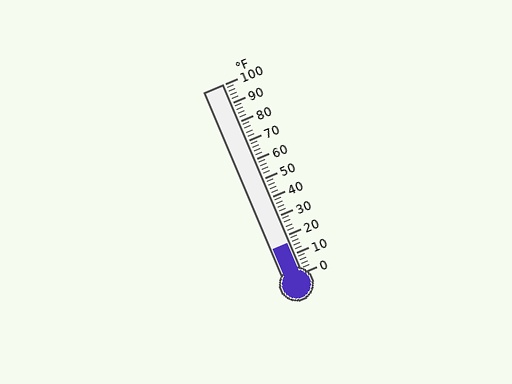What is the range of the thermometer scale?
The thermometer scale ranges from 0°F to 100°F.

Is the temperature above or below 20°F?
The temperature is below 20°F.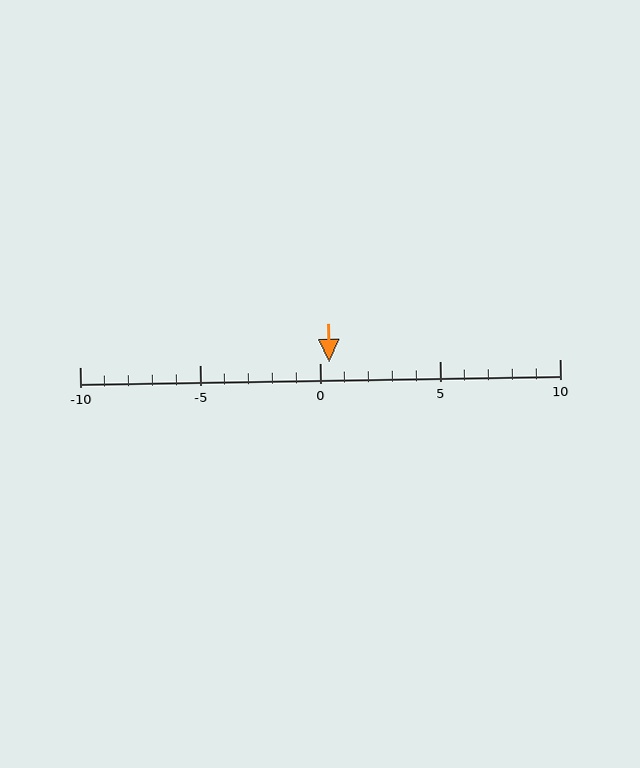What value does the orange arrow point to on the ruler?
The orange arrow points to approximately 0.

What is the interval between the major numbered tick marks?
The major tick marks are spaced 5 units apart.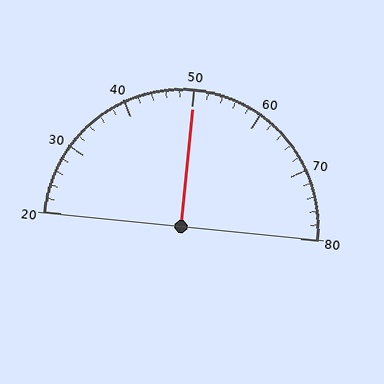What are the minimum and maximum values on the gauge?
The gauge ranges from 20 to 80.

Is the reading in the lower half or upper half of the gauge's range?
The reading is in the upper half of the range (20 to 80).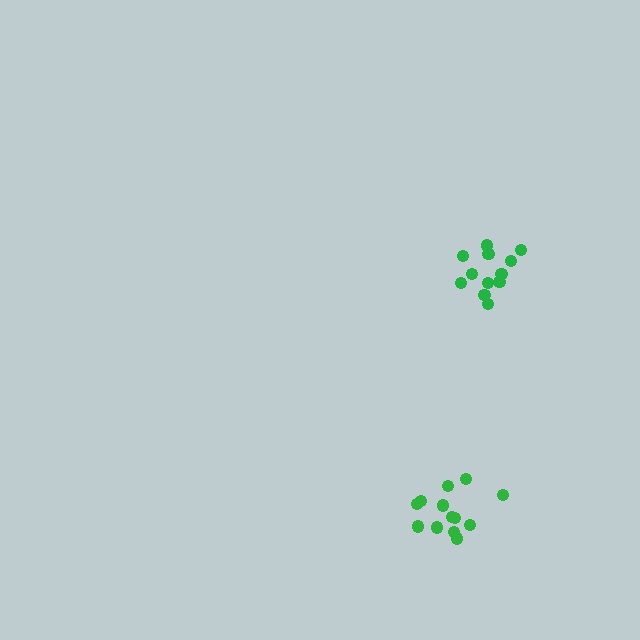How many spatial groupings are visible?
There are 2 spatial groupings.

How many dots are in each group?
Group 1: 12 dots, Group 2: 13 dots (25 total).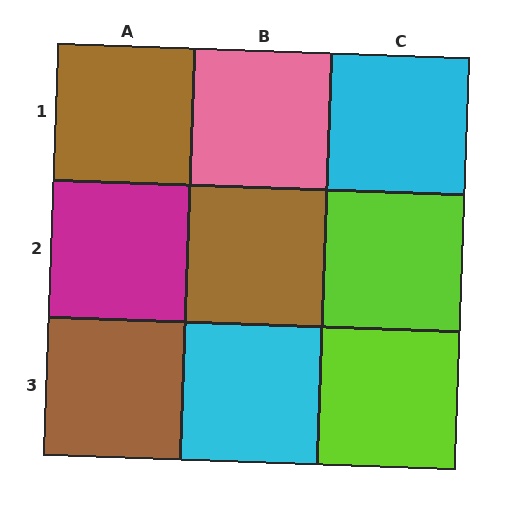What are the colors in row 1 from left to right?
Brown, pink, cyan.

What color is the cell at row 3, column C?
Lime.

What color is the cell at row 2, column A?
Magenta.